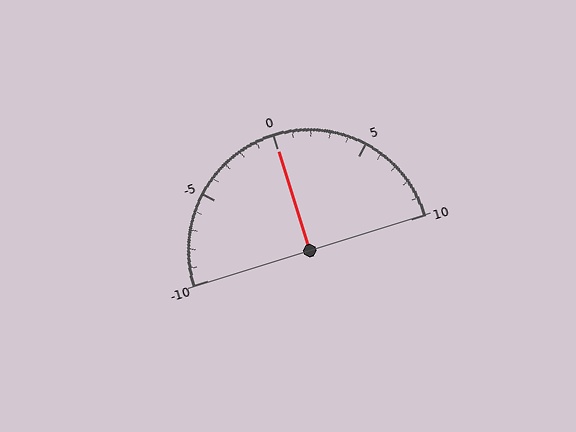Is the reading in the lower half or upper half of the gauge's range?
The reading is in the upper half of the range (-10 to 10).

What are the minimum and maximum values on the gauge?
The gauge ranges from -10 to 10.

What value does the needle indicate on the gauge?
The needle indicates approximately 0.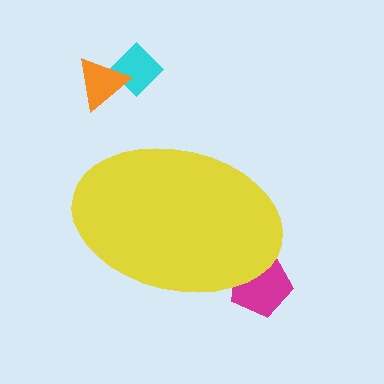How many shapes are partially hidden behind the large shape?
1 shape is partially hidden.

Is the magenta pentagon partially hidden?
Yes, the magenta pentagon is partially hidden behind the yellow ellipse.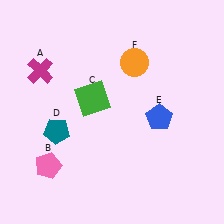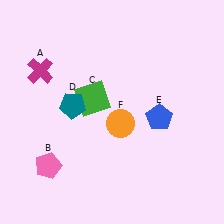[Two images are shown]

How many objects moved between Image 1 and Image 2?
2 objects moved between the two images.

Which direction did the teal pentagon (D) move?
The teal pentagon (D) moved up.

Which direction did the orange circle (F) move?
The orange circle (F) moved down.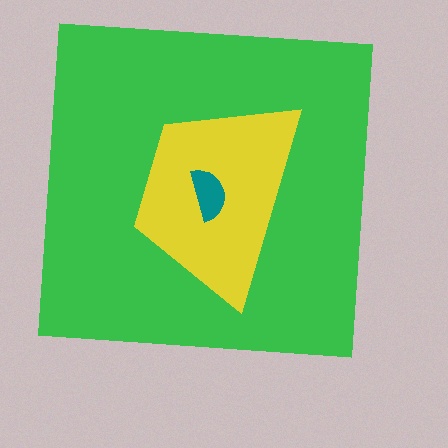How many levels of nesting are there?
3.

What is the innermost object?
The teal semicircle.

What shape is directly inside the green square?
The yellow trapezoid.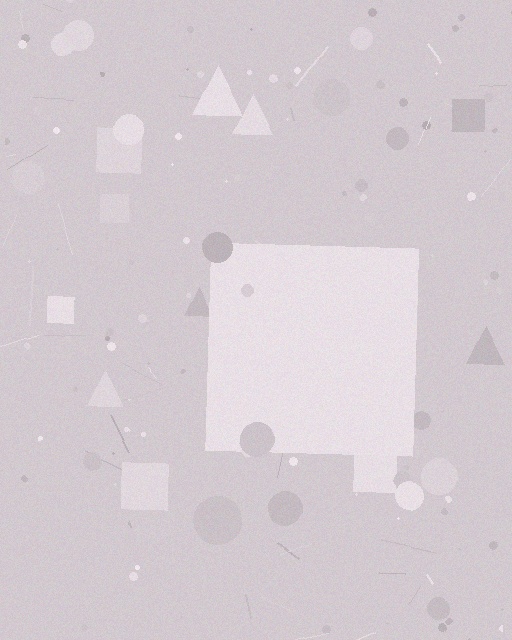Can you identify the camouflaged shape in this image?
The camouflaged shape is a square.